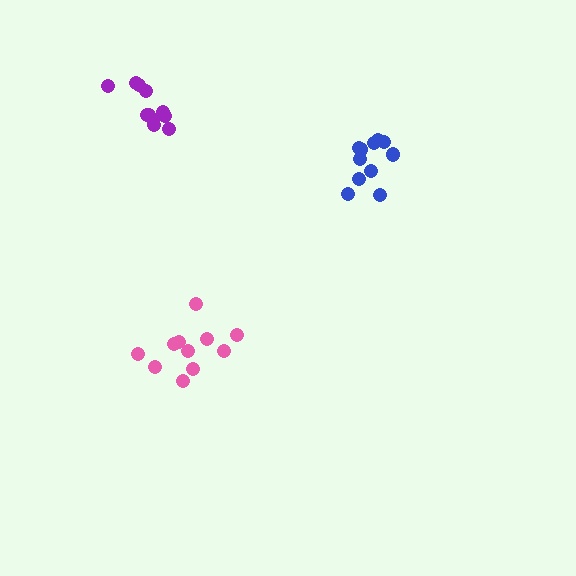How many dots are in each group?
Group 1: 11 dots, Group 2: 11 dots, Group 3: 11 dots (33 total).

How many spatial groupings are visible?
There are 3 spatial groupings.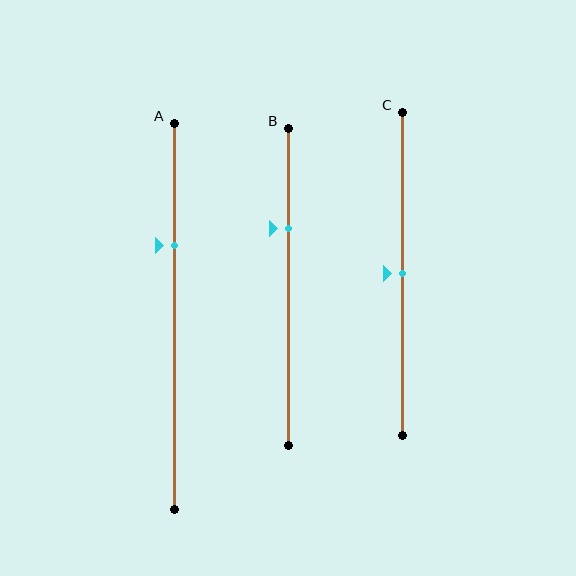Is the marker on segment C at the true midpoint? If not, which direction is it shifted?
Yes, the marker on segment C is at the true midpoint.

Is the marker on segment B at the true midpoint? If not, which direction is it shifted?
No, the marker on segment B is shifted upward by about 18% of the segment length.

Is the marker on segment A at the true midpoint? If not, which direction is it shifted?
No, the marker on segment A is shifted upward by about 18% of the segment length.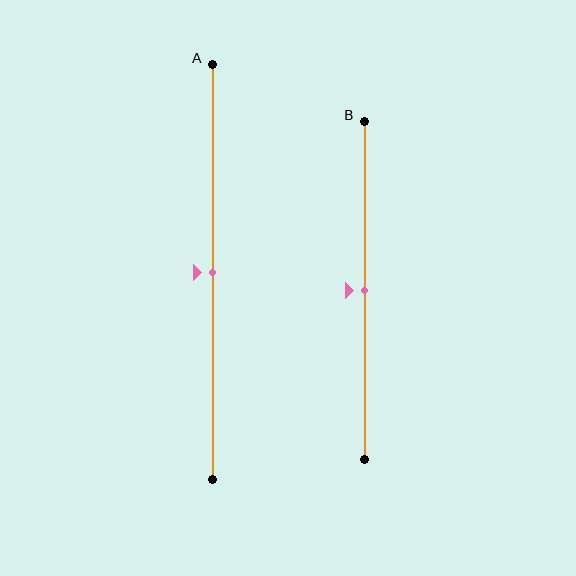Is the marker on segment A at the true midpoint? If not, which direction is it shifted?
Yes, the marker on segment A is at the true midpoint.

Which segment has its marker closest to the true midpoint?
Segment A has its marker closest to the true midpoint.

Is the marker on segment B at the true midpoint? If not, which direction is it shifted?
Yes, the marker on segment B is at the true midpoint.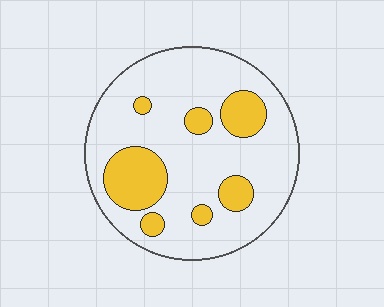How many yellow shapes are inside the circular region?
7.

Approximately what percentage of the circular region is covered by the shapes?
Approximately 20%.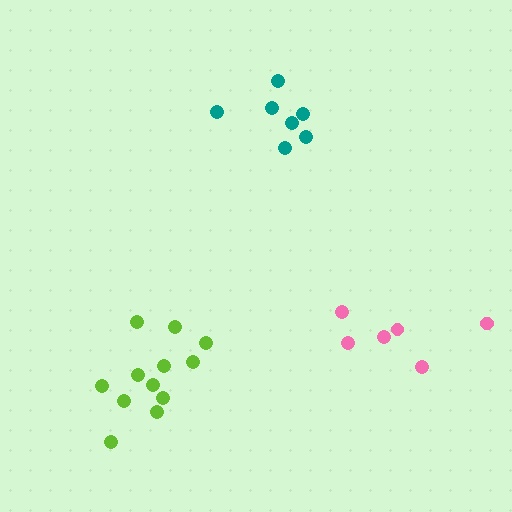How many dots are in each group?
Group 1: 7 dots, Group 2: 12 dots, Group 3: 6 dots (25 total).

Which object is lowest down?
The lime cluster is bottommost.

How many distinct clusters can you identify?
There are 3 distinct clusters.